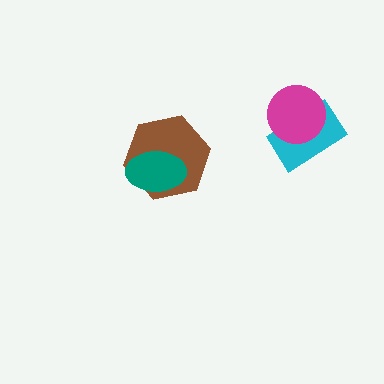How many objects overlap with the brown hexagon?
1 object overlaps with the brown hexagon.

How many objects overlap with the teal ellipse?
1 object overlaps with the teal ellipse.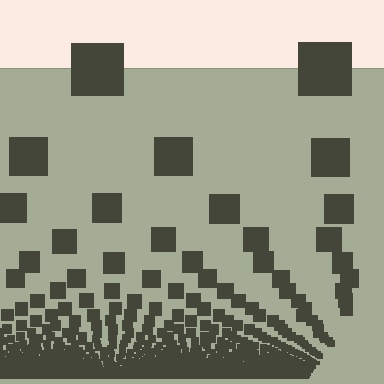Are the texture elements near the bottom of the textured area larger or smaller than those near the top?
Smaller. The gradient is inverted — elements near the bottom are smaller and denser.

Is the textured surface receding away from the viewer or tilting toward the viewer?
The surface appears to tilt toward the viewer. Texture elements get larger and sparser toward the top.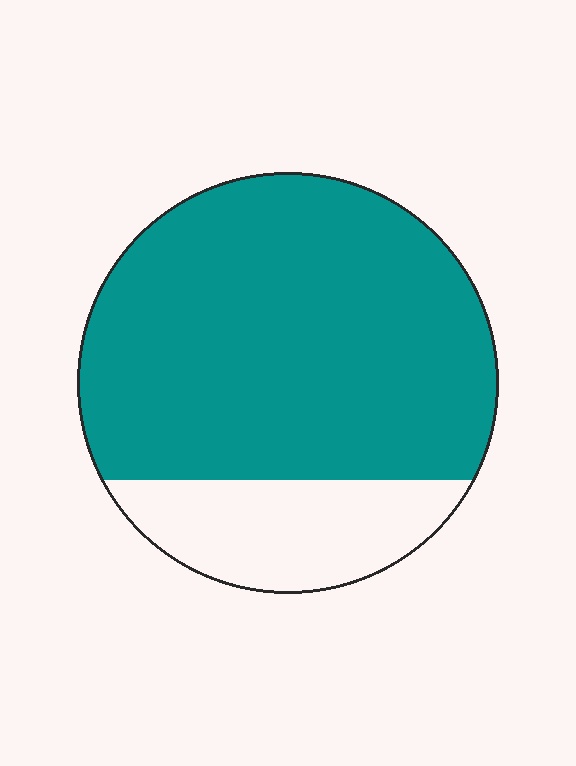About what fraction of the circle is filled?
About four fifths (4/5).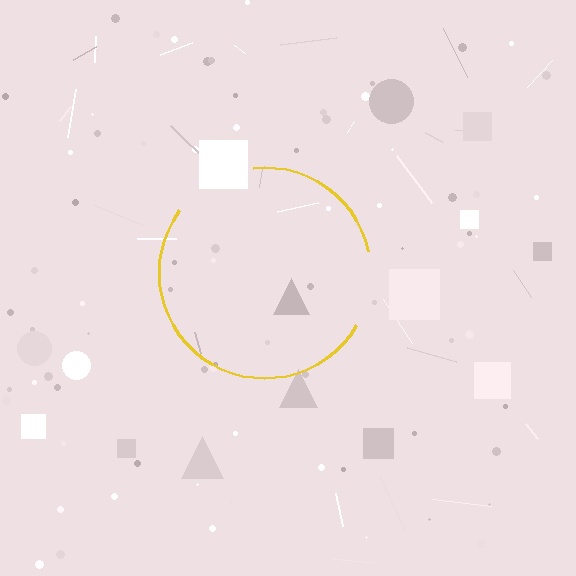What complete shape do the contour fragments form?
The contour fragments form a circle.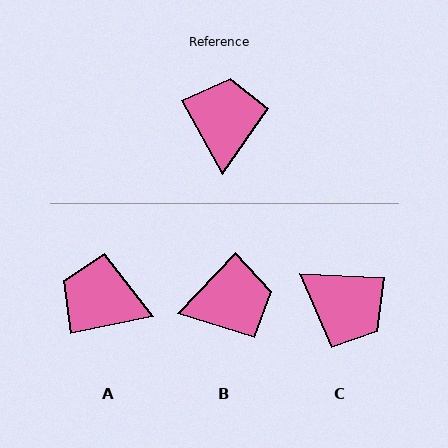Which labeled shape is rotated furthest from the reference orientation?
C, about 122 degrees away.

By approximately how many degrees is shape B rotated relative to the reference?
Approximately 72 degrees clockwise.